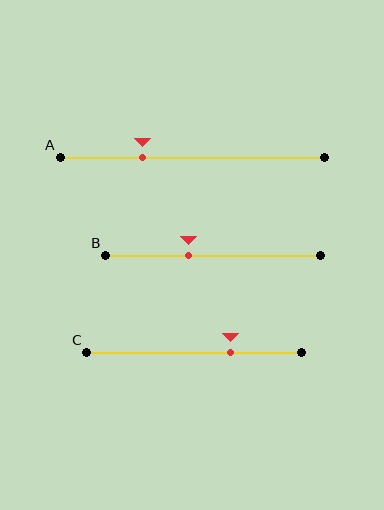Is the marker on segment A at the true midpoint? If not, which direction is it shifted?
No, the marker on segment A is shifted to the left by about 19% of the segment length.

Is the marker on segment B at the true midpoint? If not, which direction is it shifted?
No, the marker on segment B is shifted to the left by about 11% of the segment length.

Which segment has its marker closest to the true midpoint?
Segment B has its marker closest to the true midpoint.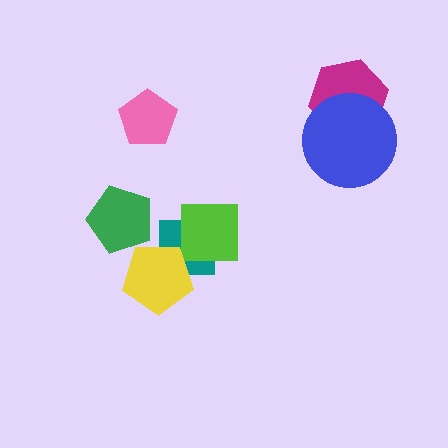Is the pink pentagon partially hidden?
No, no other shape covers it.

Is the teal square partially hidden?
Yes, it is partially covered by another shape.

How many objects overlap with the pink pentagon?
0 objects overlap with the pink pentagon.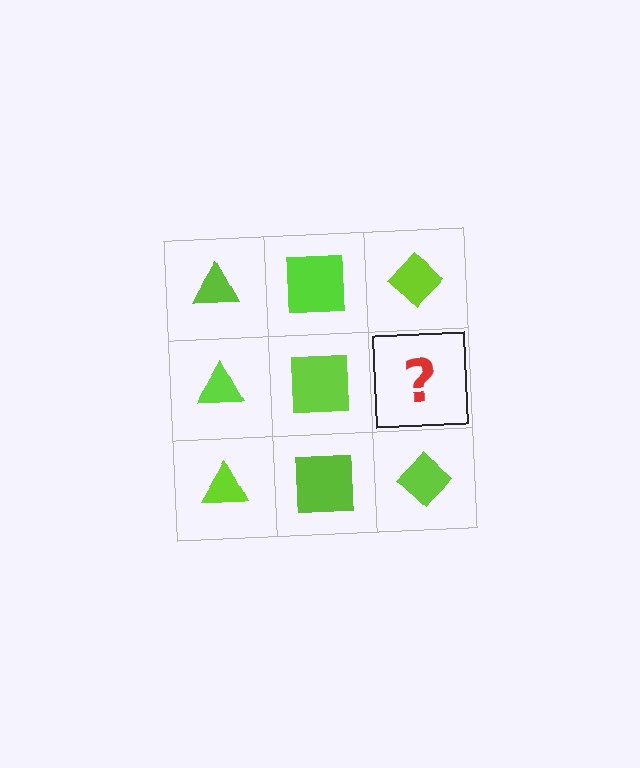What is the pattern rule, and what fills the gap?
The rule is that each column has a consistent shape. The gap should be filled with a lime diamond.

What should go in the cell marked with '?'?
The missing cell should contain a lime diamond.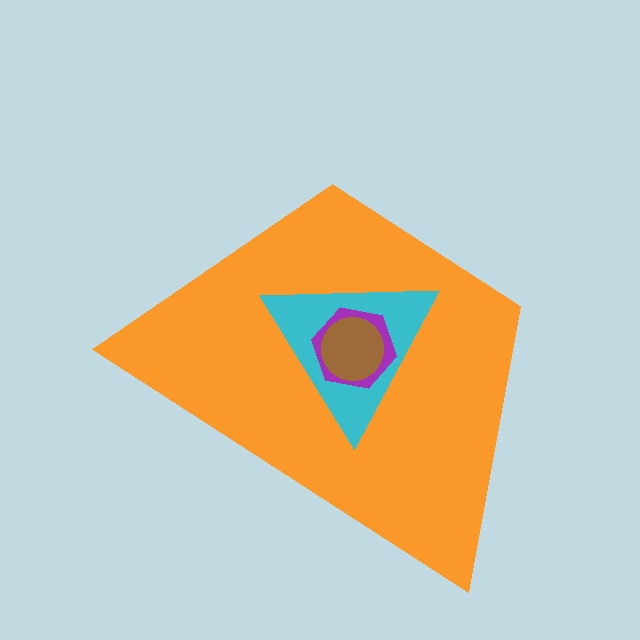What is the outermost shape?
The orange trapezoid.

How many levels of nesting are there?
4.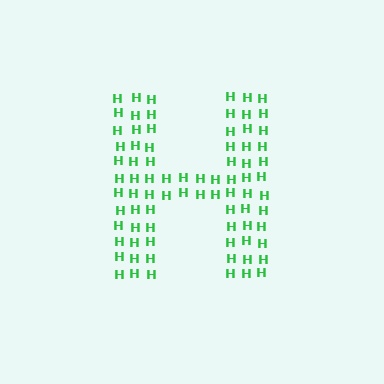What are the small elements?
The small elements are letter H's.